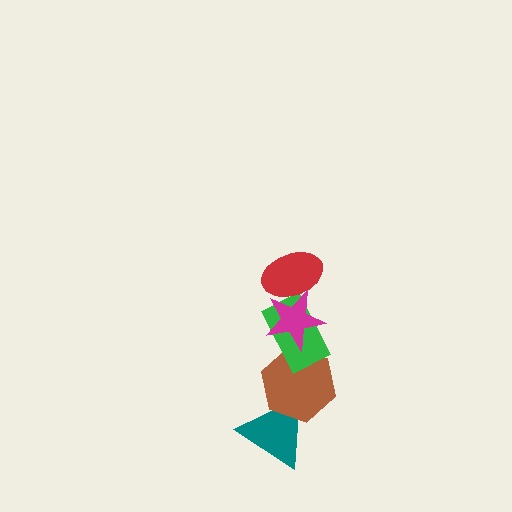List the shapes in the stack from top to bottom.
From top to bottom: the red ellipse, the magenta star, the green rectangle, the brown hexagon, the teal triangle.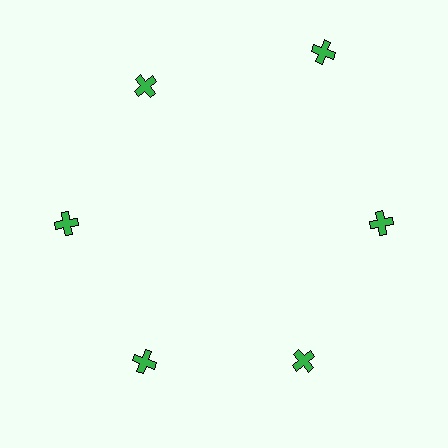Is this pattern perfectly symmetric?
No. The 6 green crosses are arranged in a ring, but one element near the 1 o'clock position is pushed outward from the center, breaking the 6-fold rotational symmetry.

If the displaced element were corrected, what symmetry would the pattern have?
It would have 6-fold rotational symmetry — the pattern would map onto itself every 60 degrees.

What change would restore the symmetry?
The symmetry would be restored by moving it inward, back onto the ring so that all 6 crosses sit at equal angles and equal distance from the center.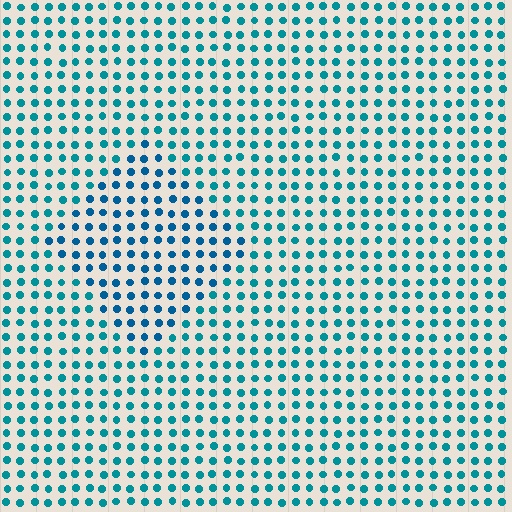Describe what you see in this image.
The image is filled with small teal elements in a uniform arrangement. A diamond-shaped region is visible where the elements are tinted to a slightly different hue, forming a subtle color boundary.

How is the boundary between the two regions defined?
The boundary is defined purely by a slight shift in hue (about 20 degrees). Spacing, size, and orientation are identical on both sides.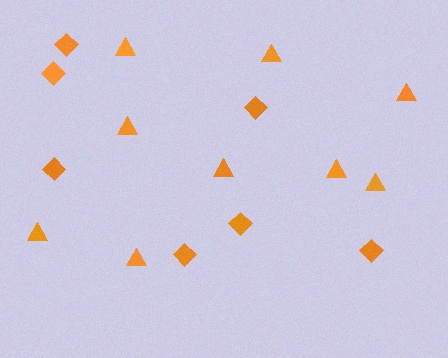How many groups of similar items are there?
There are 2 groups: one group of triangles (9) and one group of diamonds (7).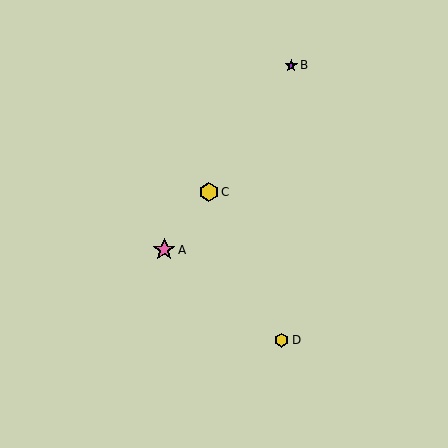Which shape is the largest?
The pink star (labeled A) is the largest.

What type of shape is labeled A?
Shape A is a pink star.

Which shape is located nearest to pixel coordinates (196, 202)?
The yellow hexagon (labeled C) at (209, 192) is nearest to that location.